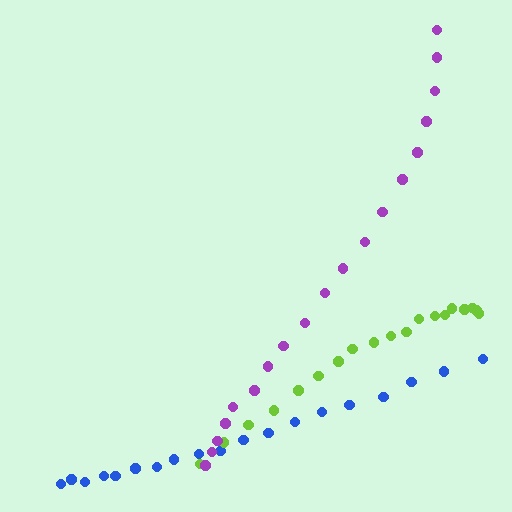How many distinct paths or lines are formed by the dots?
There are 3 distinct paths.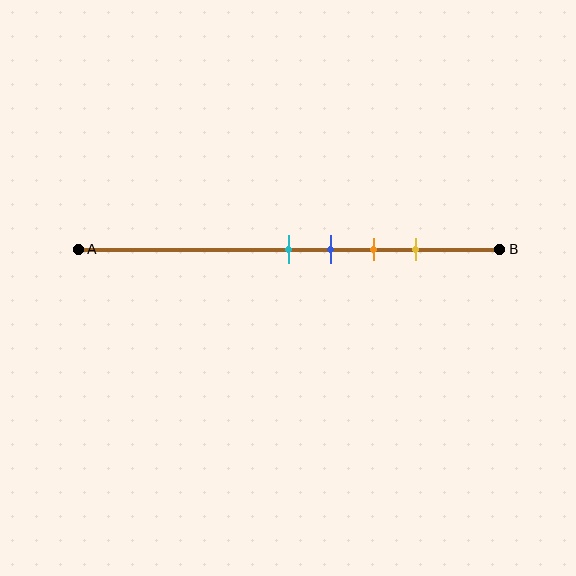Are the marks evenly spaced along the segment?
Yes, the marks are approximately evenly spaced.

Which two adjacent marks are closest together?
The cyan and blue marks are the closest adjacent pair.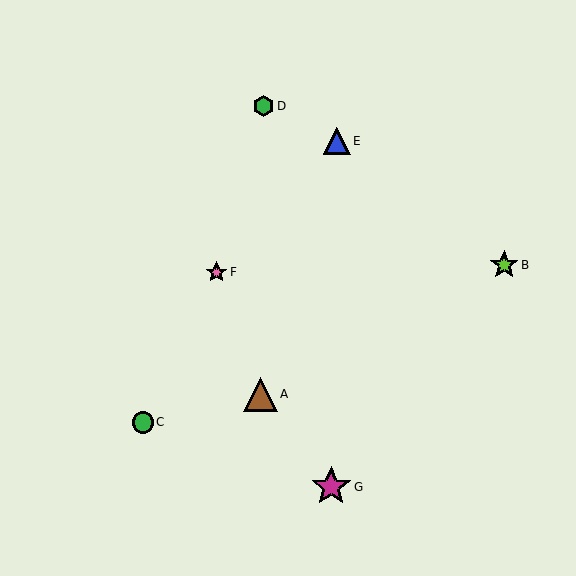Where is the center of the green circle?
The center of the green circle is at (143, 422).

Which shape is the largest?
The magenta star (labeled G) is the largest.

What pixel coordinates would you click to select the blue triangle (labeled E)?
Click at (337, 141) to select the blue triangle E.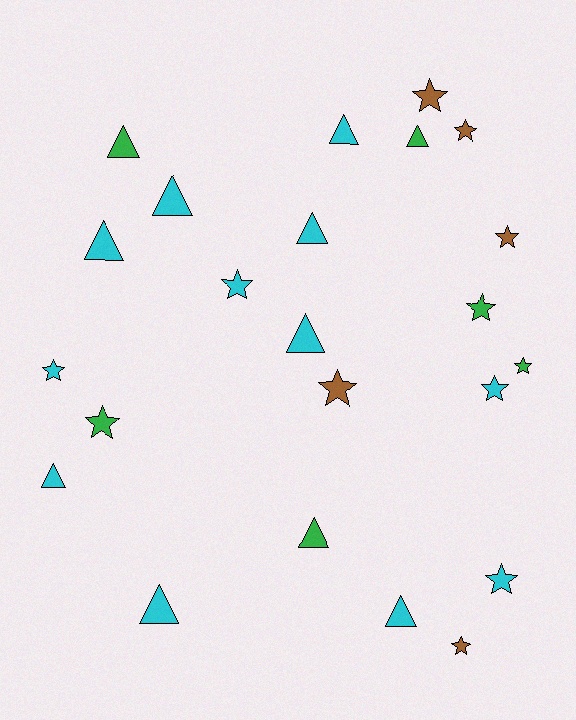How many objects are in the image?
There are 23 objects.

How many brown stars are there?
There are 5 brown stars.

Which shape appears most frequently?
Star, with 12 objects.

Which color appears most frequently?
Cyan, with 12 objects.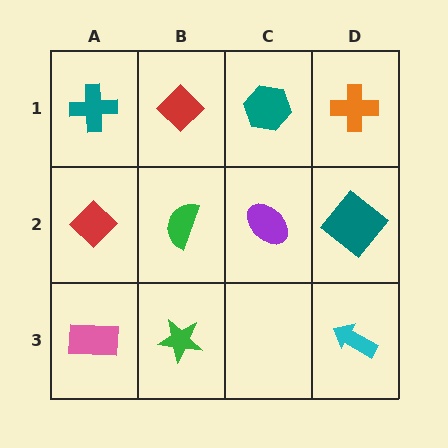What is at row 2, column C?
A purple ellipse.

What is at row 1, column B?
A red diamond.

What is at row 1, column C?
A teal hexagon.